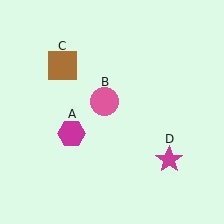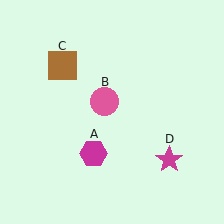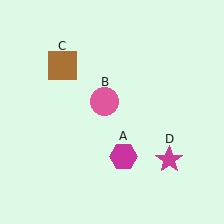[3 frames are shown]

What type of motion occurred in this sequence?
The magenta hexagon (object A) rotated counterclockwise around the center of the scene.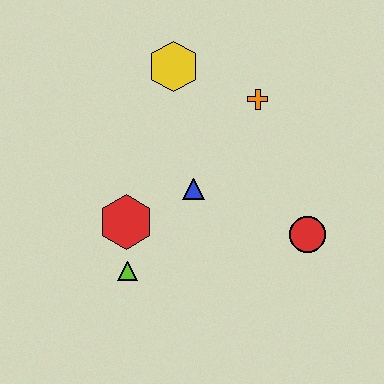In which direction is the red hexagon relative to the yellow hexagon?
The red hexagon is below the yellow hexagon.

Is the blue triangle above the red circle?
Yes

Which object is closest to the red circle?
The blue triangle is closest to the red circle.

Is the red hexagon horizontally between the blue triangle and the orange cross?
No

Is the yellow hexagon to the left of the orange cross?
Yes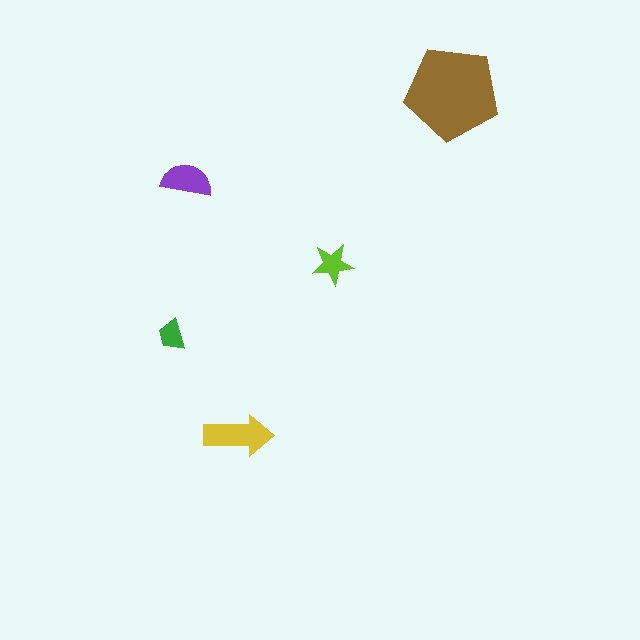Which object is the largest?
The brown pentagon.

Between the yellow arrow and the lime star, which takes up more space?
The yellow arrow.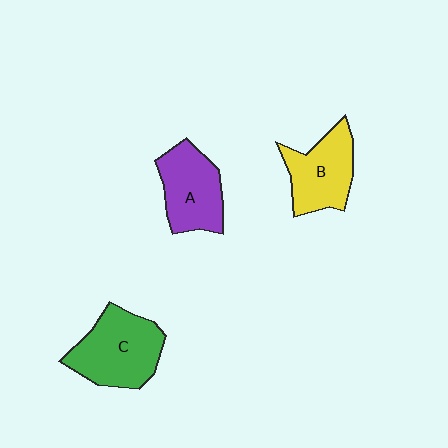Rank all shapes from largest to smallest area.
From largest to smallest: C (green), A (purple), B (yellow).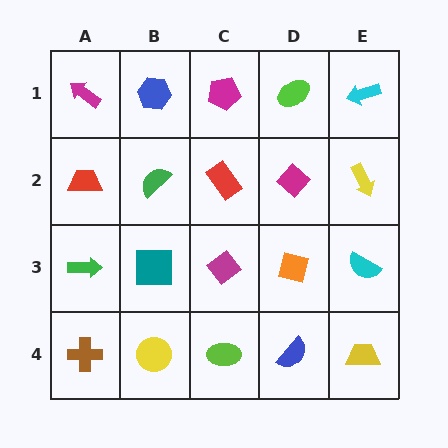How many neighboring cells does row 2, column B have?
4.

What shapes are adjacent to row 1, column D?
A magenta diamond (row 2, column D), a magenta pentagon (row 1, column C), a cyan arrow (row 1, column E).